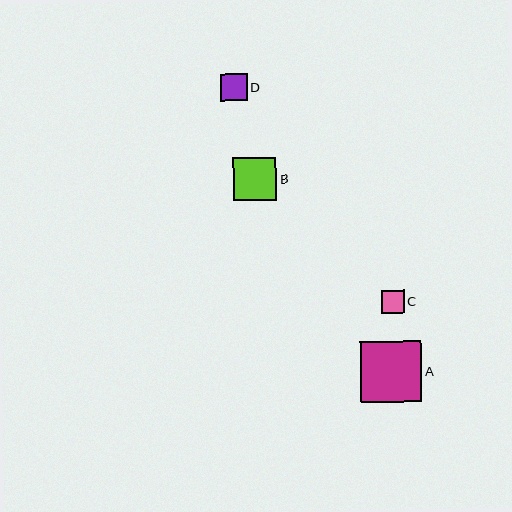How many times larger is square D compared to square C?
Square D is approximately 1.2 times the size of square C.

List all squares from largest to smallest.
From largest to smallest: A, B, D, C.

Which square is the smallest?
Square C is the smallest with a size of approximately 23 pixels.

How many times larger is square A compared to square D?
Square A is approximately 2.3 times the size of square D.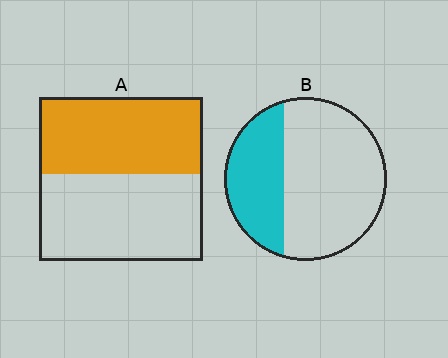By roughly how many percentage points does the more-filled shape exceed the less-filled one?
By roughly 15 percentage points (A over B).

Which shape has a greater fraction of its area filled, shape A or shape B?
Shape A.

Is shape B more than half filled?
No.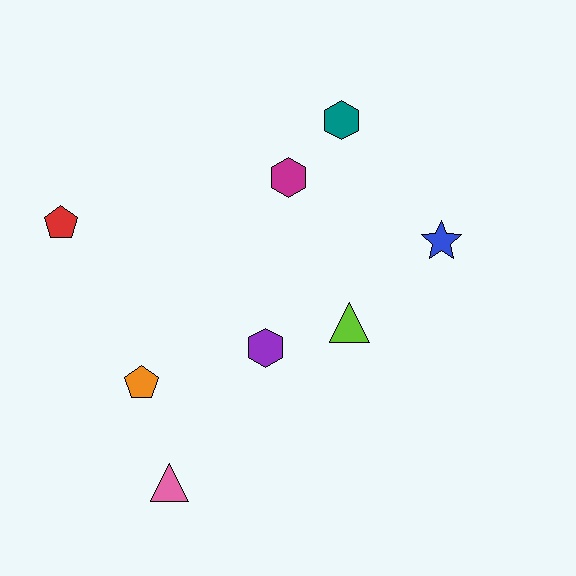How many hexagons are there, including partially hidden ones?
There are 3 hexagons.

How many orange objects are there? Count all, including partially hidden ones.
There is 1 orange object.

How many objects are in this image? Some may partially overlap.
There are 8 objects.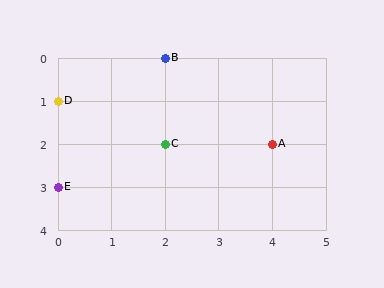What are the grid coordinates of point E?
Point E is at grid coordinates (0, 3).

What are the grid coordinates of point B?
Point B is at grid coordinates (2, 0).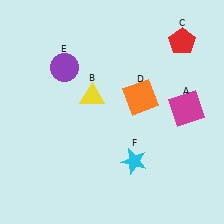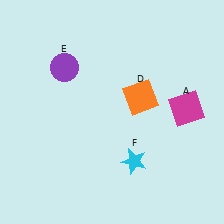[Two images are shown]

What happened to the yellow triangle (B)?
The yellow triangle (B) was removed in Image 2. It was in the top-left area of Image 1.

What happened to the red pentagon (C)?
The red pentagon (C) was removed in Image 2. It was in the top-right area of Image 1.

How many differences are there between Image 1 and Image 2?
There are 2 differences between the two images.